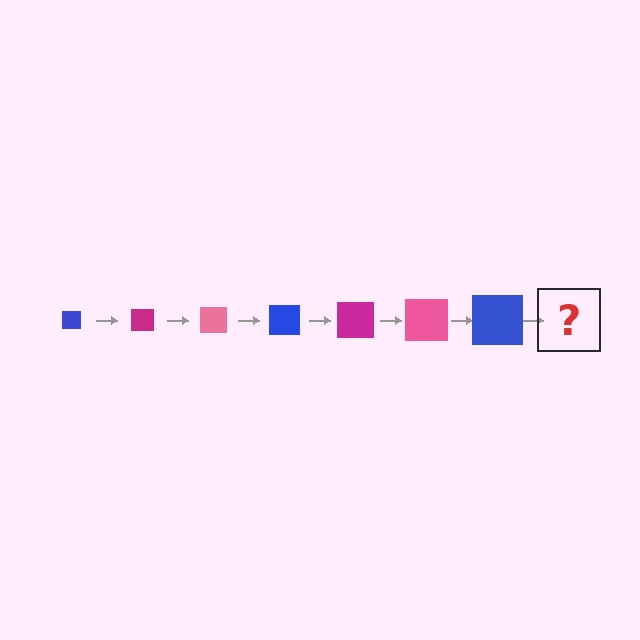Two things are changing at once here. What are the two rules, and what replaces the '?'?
The two rules are that the square grows larger each step and the color cycles through blue, magenta, and pink. The '?' should be a magenta square, larger than the previous one.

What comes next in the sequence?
The next element should be a magenta square, larger than the previous one.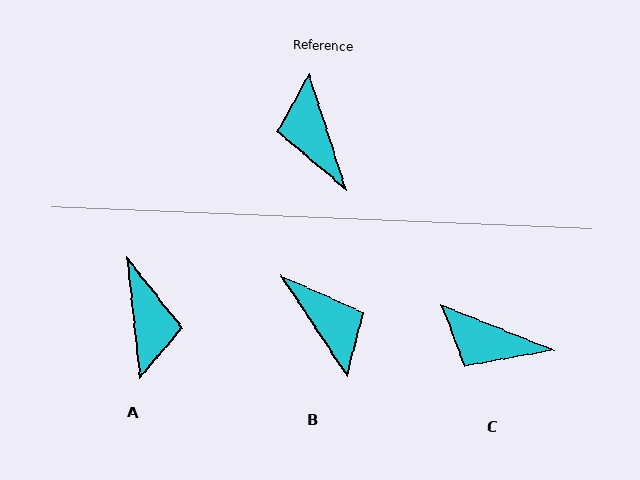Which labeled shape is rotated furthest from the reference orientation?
A, about 168 degrees away.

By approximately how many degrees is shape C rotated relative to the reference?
Approximately 50 degrees counter-clockwise.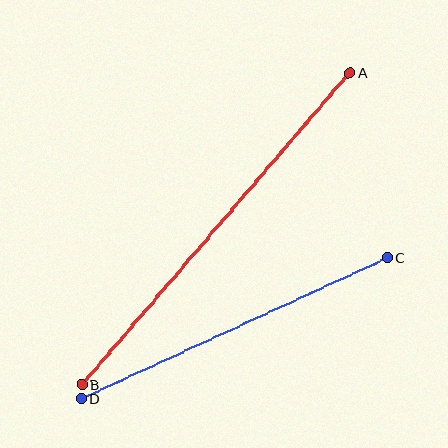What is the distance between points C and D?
The distance is approximately 337 pixels.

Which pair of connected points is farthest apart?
Points A and B are farthest apart.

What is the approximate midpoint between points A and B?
The midpoint is at approximately (216, 229) pixels.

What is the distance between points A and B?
The distance is approximately 411 pixels.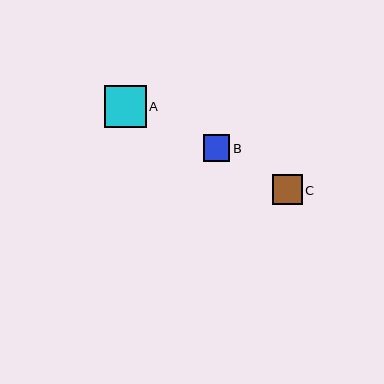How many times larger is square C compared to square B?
Square C is approximately 1.1 times the size of square B.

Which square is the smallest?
Square B is the smallest with a size of approximately 27 pixels.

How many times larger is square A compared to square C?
Square A is approximately 1.4 times the size of square C.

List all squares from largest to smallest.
From largest to smallest: A, C, B.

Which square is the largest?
Square A is the largest with a size of approximately 42 pixels.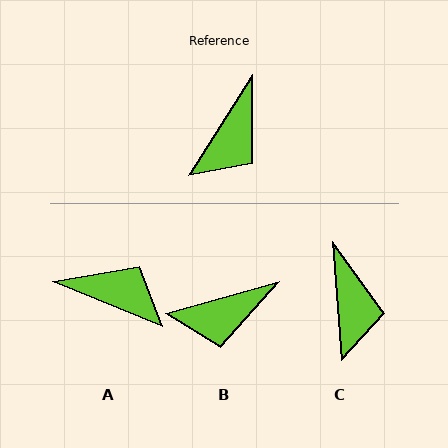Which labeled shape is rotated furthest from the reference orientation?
A, about 100 degrees away.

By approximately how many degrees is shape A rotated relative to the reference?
Approximately 100 degrees counter-clockwise.